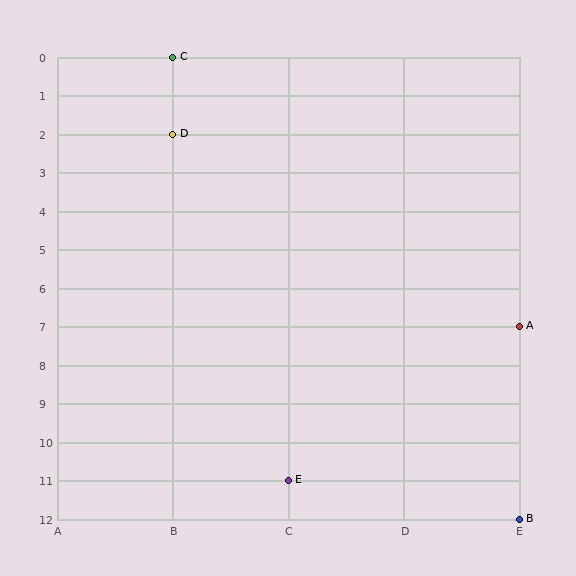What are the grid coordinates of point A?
Point A is at grid coordinates (E, 7).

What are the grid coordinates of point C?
Point C is at grid coordinates (B, 0).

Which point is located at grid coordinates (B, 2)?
Point D is at (B, 2).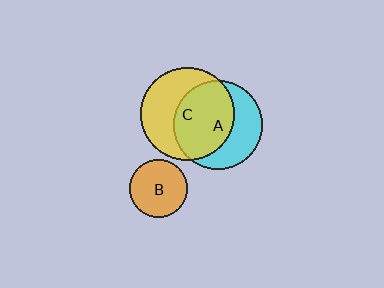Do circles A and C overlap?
Yes.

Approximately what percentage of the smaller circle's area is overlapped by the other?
Approximately 60%.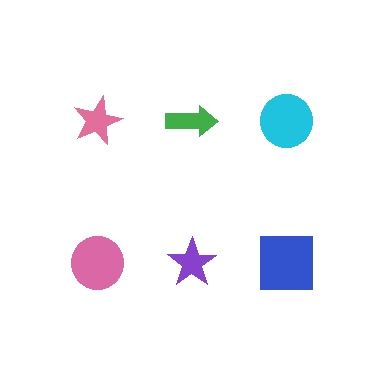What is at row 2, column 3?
A blue square.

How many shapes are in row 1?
3 shapes.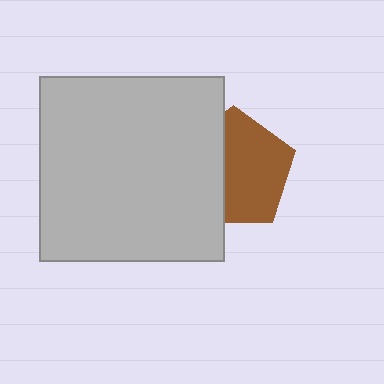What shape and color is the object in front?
The object in front is a light gray square.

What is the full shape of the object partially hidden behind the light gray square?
The partially hidden object is a brown pentagon.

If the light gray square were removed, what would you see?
You would see the complete brown pentagon.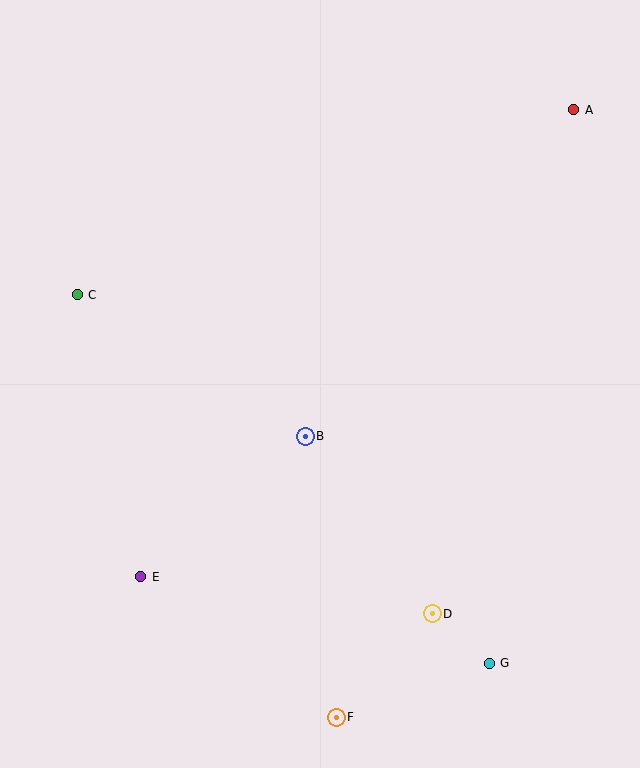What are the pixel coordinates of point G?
Point G is at (489, 663).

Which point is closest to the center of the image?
Point B at (305, 436) is closest to the center.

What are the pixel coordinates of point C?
Point C is at (77, 295).